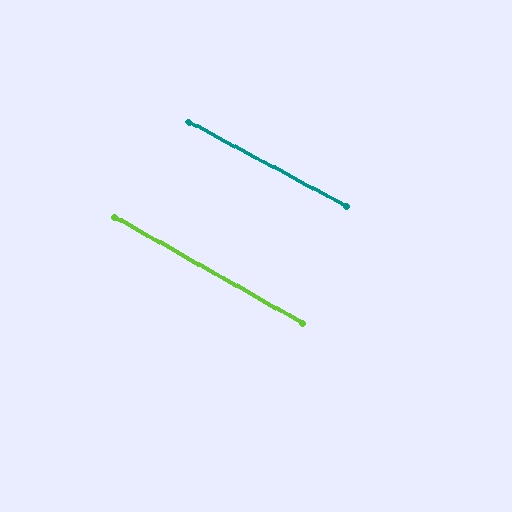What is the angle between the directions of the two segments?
Approximately 1 degree.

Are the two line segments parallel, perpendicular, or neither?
Parallel — their directions differ by only 1.3°.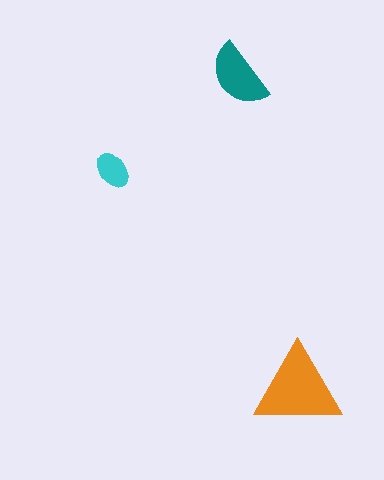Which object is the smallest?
The cyan ellipse.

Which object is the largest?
The orange triangle.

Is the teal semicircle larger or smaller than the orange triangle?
Smaller.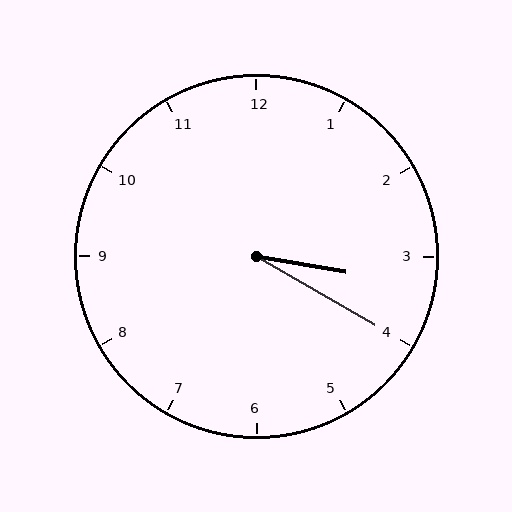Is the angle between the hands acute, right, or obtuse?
It is acute.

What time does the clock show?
3:20.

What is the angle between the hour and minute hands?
Approximately 20 degrees.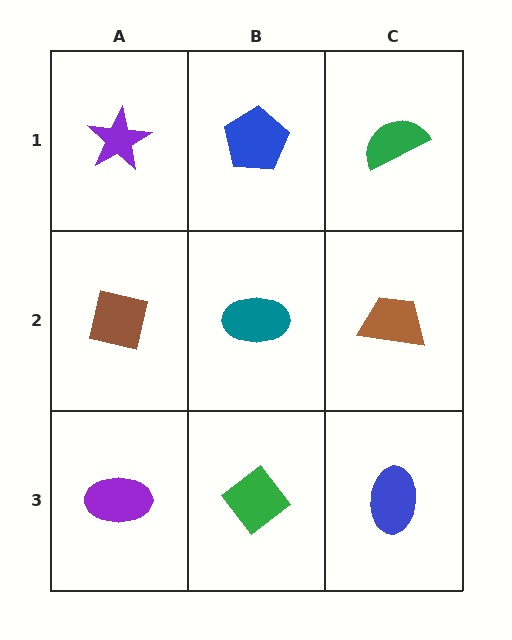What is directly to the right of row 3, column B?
A blue ellipse.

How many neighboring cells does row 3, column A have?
2.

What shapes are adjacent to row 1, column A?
A brown square (row 2, column A), a blue pentagon (row 1, column B).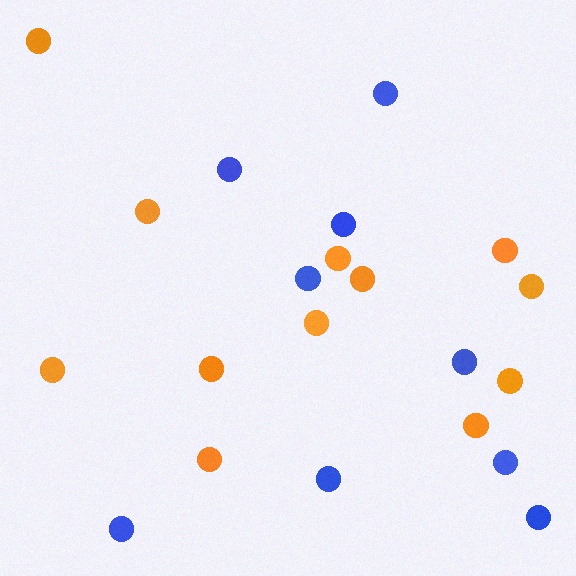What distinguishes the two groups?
There are 2 groups: one group of orange circles (12) and one group of blue circles (9).